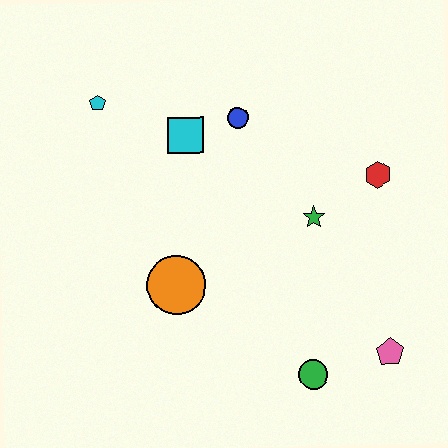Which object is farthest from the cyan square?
The pink pentagon is farthest from the cyan square.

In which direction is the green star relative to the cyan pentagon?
The green star is to the right of the cyan pentagon.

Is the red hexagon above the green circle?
Yes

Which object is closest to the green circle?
The pink pentagon is closest to the green circle.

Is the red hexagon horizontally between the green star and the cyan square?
No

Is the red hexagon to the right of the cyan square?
Yes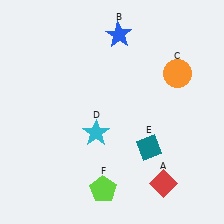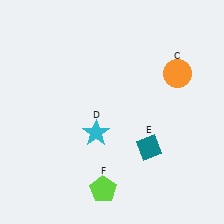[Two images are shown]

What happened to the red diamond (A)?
The red diamond (A) was removed in Image 2. It was in the bottom-right area of Image 1.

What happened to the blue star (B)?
The blue star (B) was removed in Image 2. It was in the top-right area of Image 1.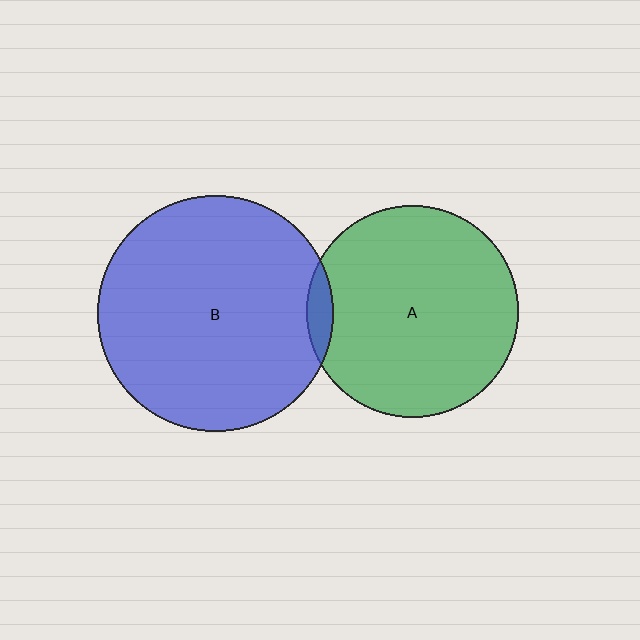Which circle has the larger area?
Circle B (blue).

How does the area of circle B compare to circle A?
Approximately 1.2 times.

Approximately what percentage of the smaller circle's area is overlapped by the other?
Approximately 5%.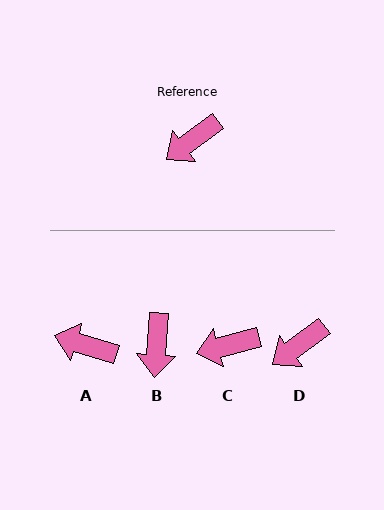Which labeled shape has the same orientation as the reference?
D.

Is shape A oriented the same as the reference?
No, it is off by about 53 degrees.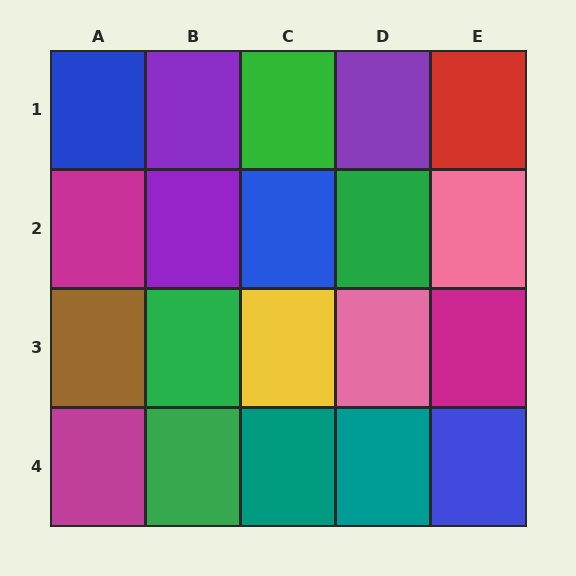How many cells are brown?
1 cell is brown.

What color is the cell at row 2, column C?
Blue.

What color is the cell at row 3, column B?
Green.